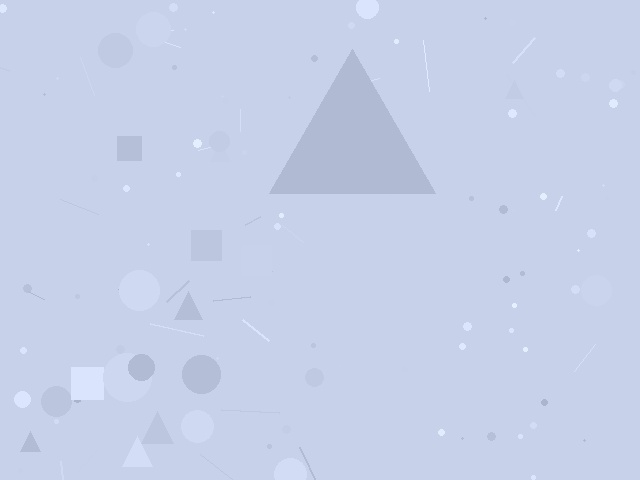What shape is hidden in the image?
A triangle is hidden in the image.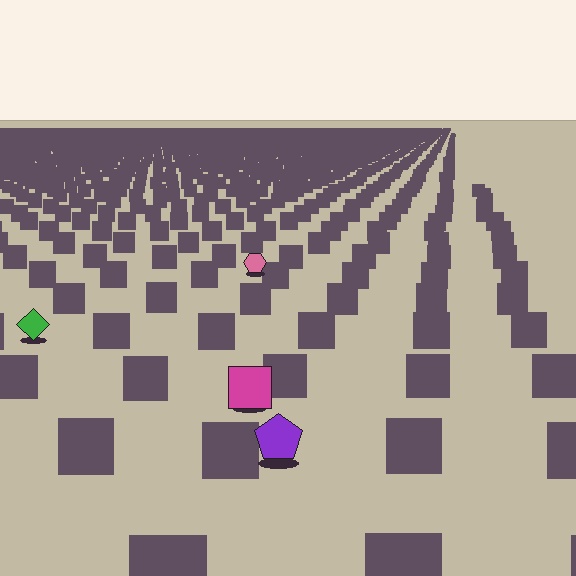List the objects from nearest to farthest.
From nearest to farthest: the purple pentagon, the magenta square, the green diamond, the pink hexagon.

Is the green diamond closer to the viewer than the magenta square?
No. The magenta square is closer — you can tell from the texture gradient: the ground texture is coarser near it.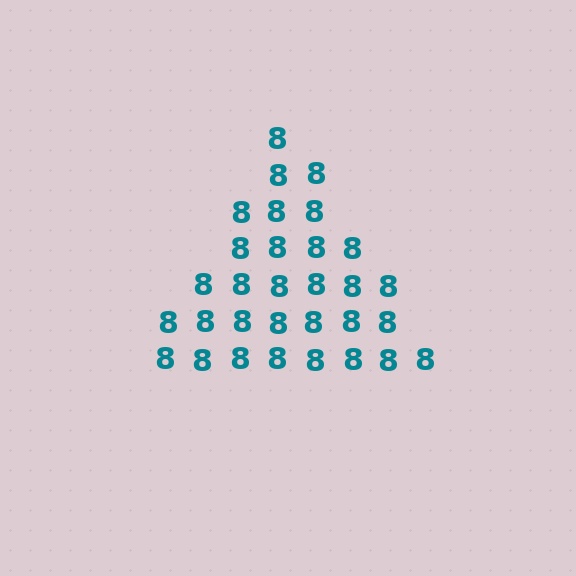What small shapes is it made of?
It is made of small digit 8's.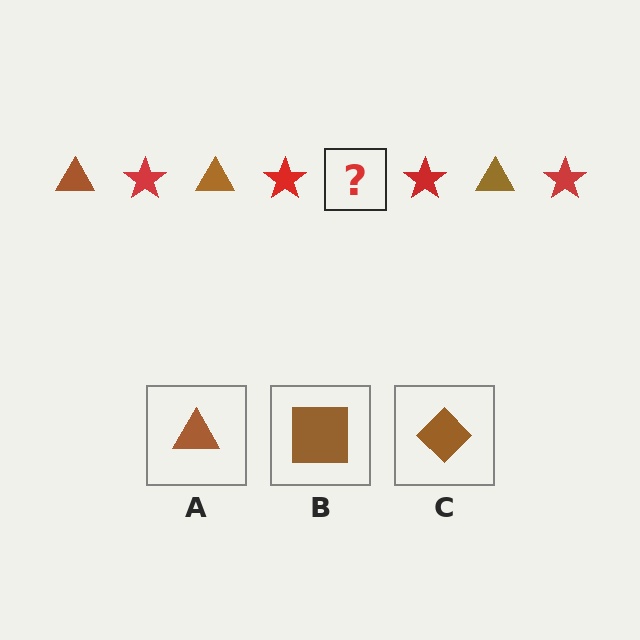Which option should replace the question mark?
Option A.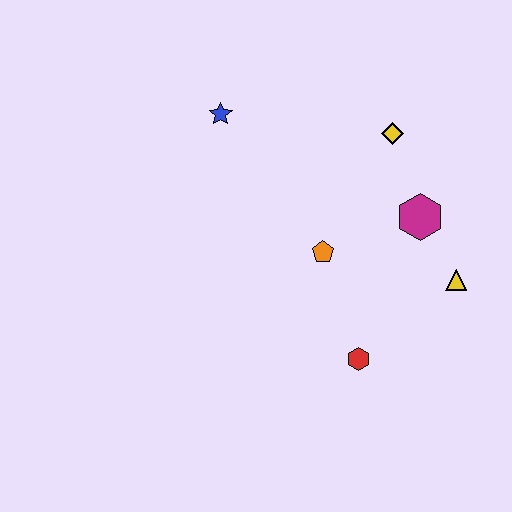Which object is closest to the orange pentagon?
The magenta hexagon is closest to the orange pentagon.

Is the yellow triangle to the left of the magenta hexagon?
No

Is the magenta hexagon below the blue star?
Yes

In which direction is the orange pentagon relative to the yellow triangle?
The orange pentagon is to the left of the yellow triangle.